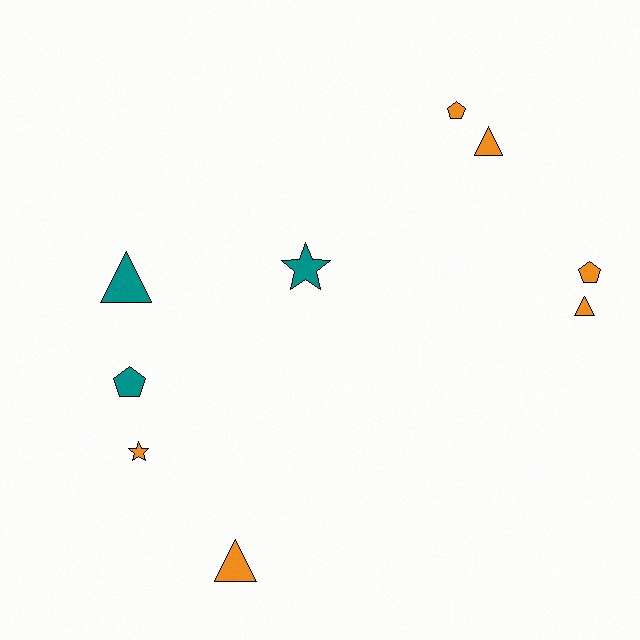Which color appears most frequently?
Orange, with 6 objects.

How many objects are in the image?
There are 9 objects.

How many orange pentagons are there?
There are 2 orange pentagons.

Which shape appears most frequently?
Triangle, with 4 objects.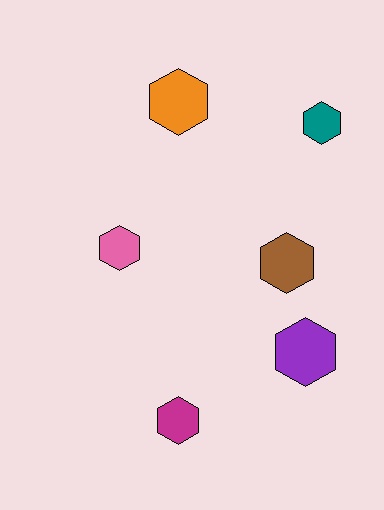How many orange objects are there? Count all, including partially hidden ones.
There is 1 orange object.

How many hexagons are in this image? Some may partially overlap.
There are 6 hexagons.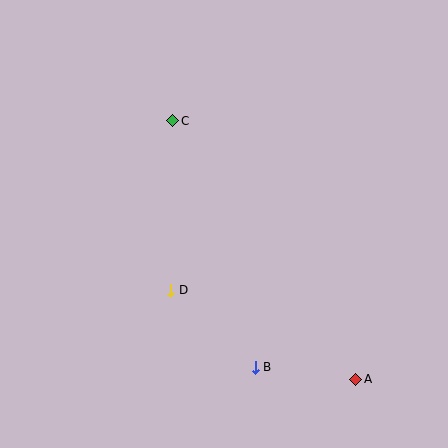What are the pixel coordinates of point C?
Point C is at (173, 121).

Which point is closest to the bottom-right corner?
Point A is closest to the bottom-right corner.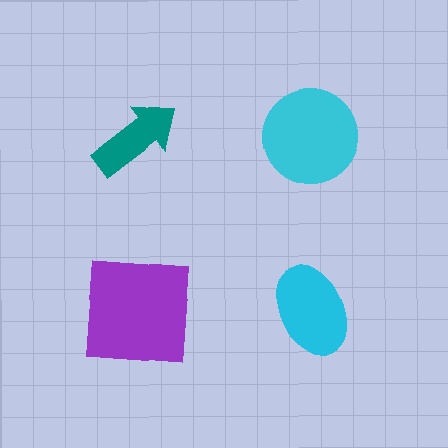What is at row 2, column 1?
A purple square.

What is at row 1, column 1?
A teal arrow.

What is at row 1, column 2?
A cyan circle.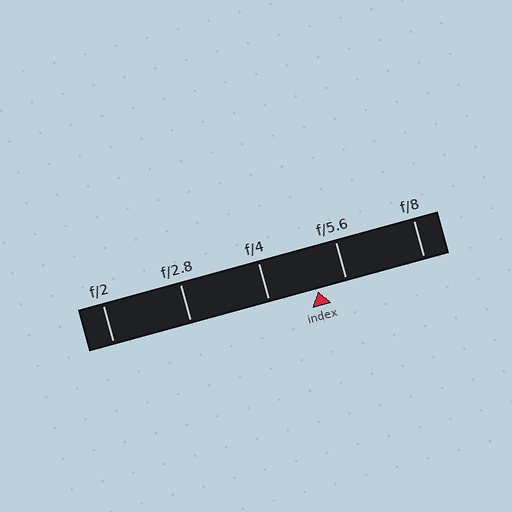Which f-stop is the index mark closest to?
The index mark is closest to f/5.6.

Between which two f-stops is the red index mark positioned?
The index mark is between f/4 and f/5.6.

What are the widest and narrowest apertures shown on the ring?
The widest aperture shown is f/2 and the narrowest is f/8.